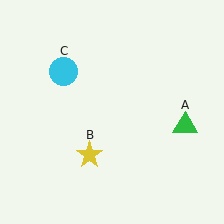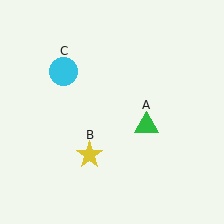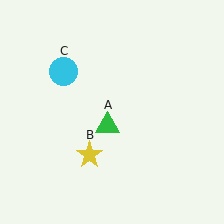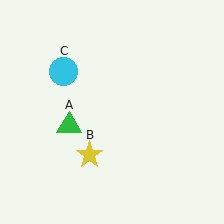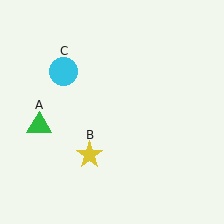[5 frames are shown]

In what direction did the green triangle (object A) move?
The green triangle (object A) moved left.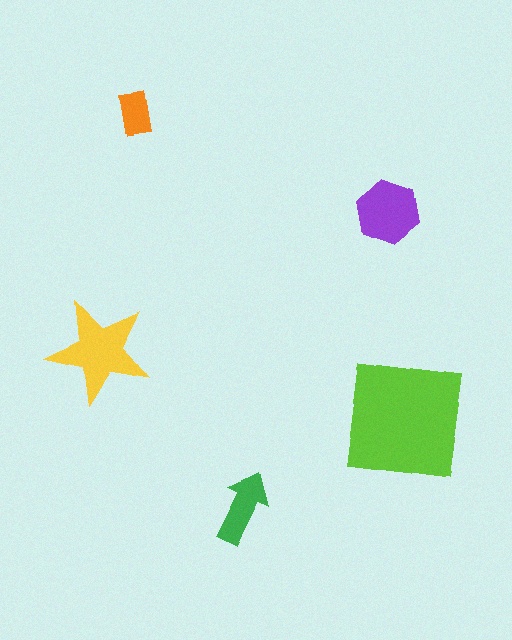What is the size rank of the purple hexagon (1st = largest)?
3rd.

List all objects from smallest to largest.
The orange rectangle, the green arrow, the purple hexagon, the yellow star, the lime square.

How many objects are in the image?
There are 5 objects in the image.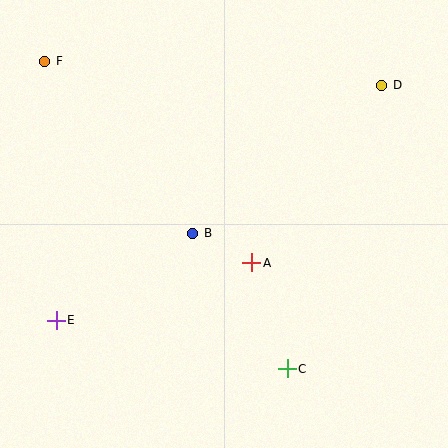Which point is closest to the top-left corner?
Point F is closest to the top-left corner.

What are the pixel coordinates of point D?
Point D is at (382, 85).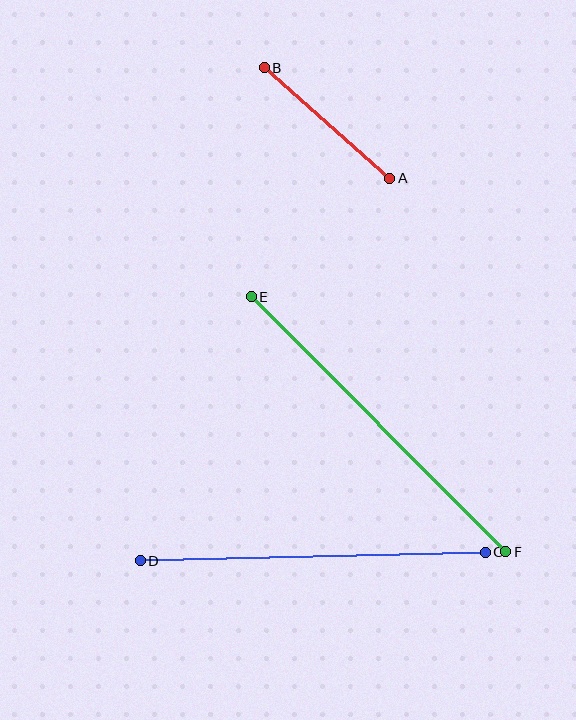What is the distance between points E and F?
The distance is approximately 360 pixels.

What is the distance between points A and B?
The distance is approximately 167 pixels.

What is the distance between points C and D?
The distance is approximately 345 pixels.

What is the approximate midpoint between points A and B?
The midpoint is at approximately (327, 123) pixels.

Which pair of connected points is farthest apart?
Points E and F are farthest apart.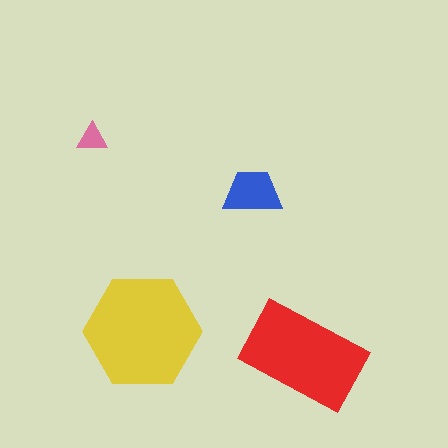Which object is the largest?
The yellow hexagon.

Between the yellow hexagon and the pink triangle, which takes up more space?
The yellow hexagon.